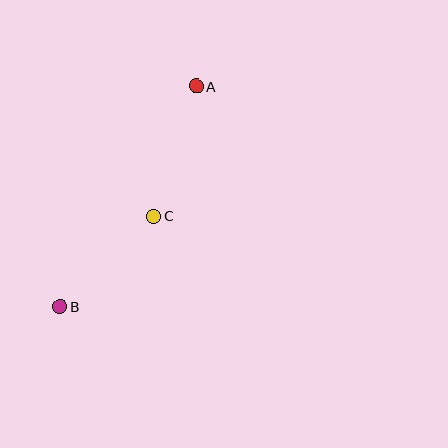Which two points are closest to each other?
Points B and C are closest to each other.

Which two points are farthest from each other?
Points A and B are farthest from each other.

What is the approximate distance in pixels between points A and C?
The distance between A and C is approximately 137 pixels.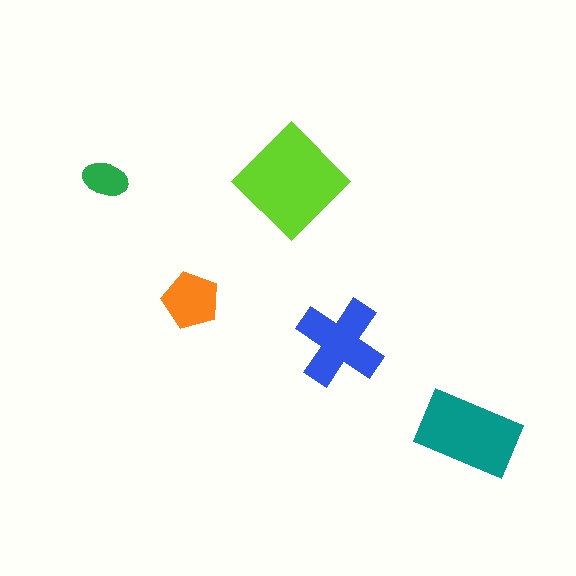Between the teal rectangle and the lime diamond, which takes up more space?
The lime diamond.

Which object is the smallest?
The green ellipse.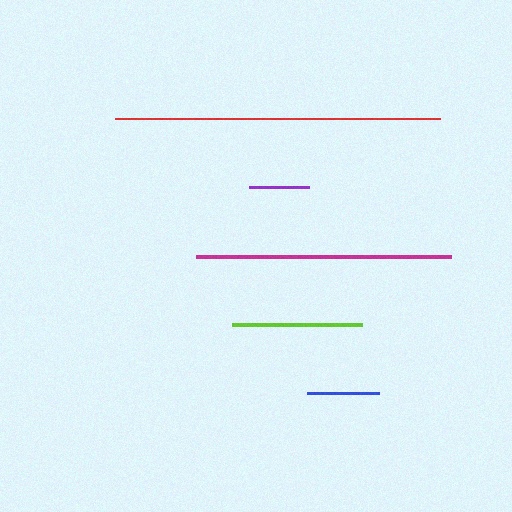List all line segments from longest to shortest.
From longest to shortest: red, magenta, lime, blue, purple.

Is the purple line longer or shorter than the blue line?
The blue line is longer than the purple line.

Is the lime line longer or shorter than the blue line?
The lime line is longer than the blue line.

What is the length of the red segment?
The red segment is approximately 324 pixels long.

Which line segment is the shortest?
The purple line is the shortest at approximately 60 pixels.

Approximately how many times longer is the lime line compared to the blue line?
The lime line is approximately 1.8 times the length of the blue line.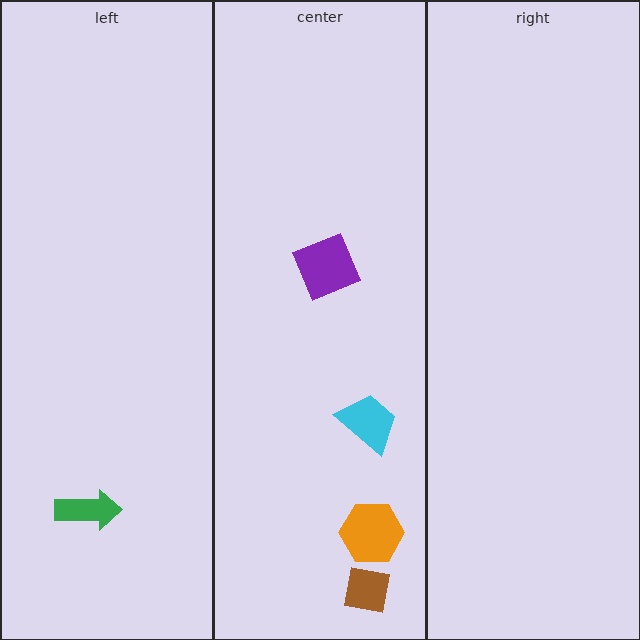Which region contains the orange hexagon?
The center region.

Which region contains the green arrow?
The left region.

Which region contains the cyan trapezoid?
The center region.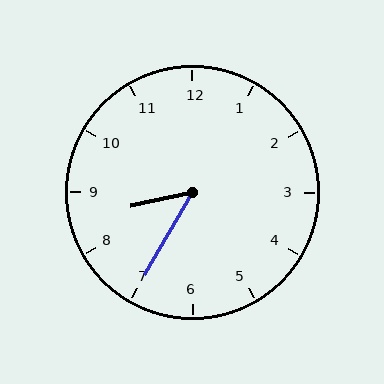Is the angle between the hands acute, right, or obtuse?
It is acute.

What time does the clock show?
8:35.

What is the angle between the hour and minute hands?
Approximately 48 degrees.